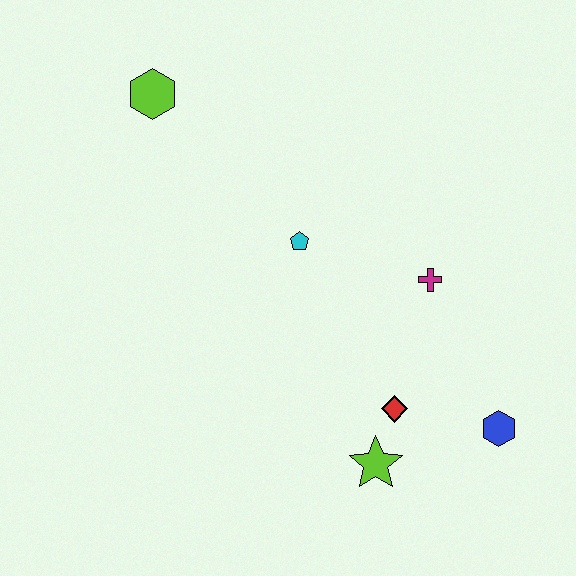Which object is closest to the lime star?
The red diamond is closest to the lime star.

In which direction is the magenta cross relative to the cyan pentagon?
The magenta cross is to the right of the cyan pentagon.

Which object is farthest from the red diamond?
The lime hexagon is farthest from the red diamond.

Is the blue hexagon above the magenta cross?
No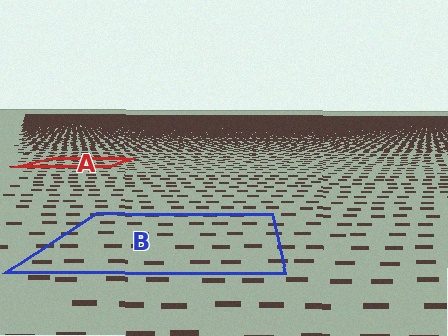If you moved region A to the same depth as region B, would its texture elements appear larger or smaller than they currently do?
They would appear larger. At a closer depth, the same texture elements are projected at a bigger on-screen size.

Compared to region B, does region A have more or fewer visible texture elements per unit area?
Region A has more texture elements per unit area — they are packed more densely because it is farther away.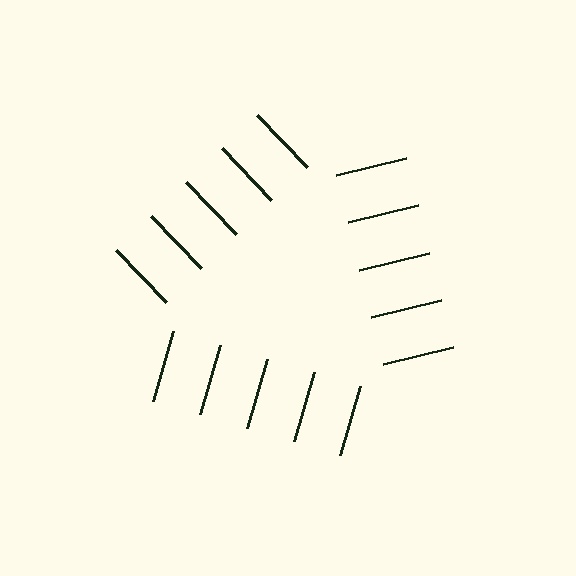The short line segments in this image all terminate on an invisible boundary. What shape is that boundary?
An illusory triangle — the line segments terminate on its edges but no continuous stroke is drawn.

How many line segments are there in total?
15 — 5 along each of the 3 edges.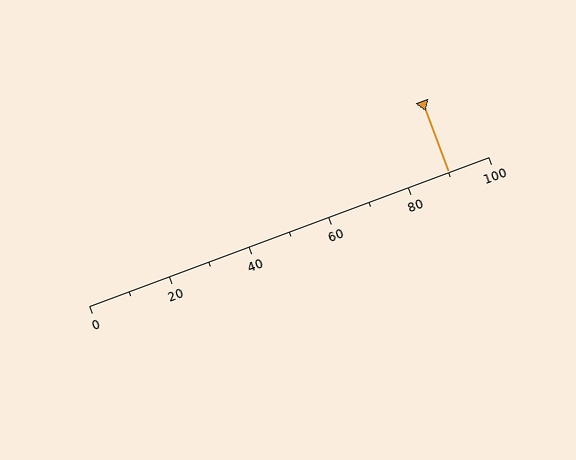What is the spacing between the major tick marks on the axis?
The major ticks are spaced 20 apart.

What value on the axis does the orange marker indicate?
The marker indicates approximately 90.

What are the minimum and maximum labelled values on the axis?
The axis runs from 0 to 100.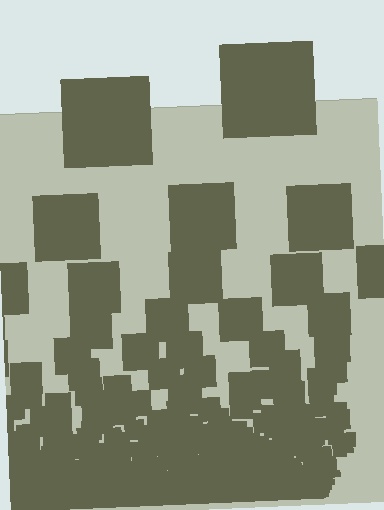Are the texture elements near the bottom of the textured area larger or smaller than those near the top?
Smaller. The gradient is inverted — elements near the bottom are smaller and denser.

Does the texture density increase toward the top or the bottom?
Density increases toward the bottom.